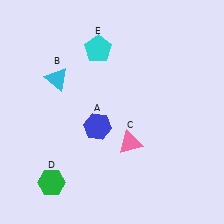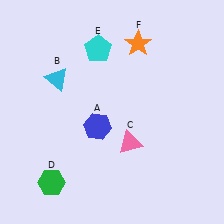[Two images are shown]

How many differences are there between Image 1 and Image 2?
There is 1 difference between the two images.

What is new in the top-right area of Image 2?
An orange star (F) was added in the top-right area of Image 2.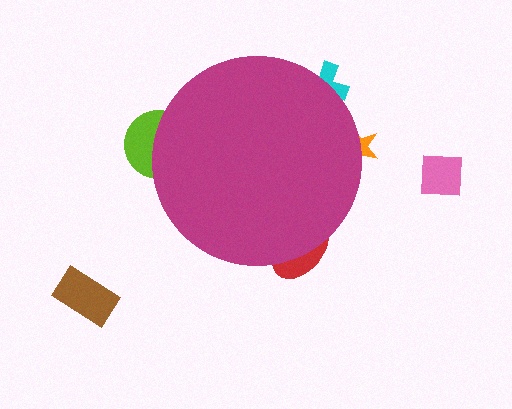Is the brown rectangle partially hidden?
No, the brown rectangle is fully visible.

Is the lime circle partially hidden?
Yes, the lime circle is partially hidden behind the magenta circle.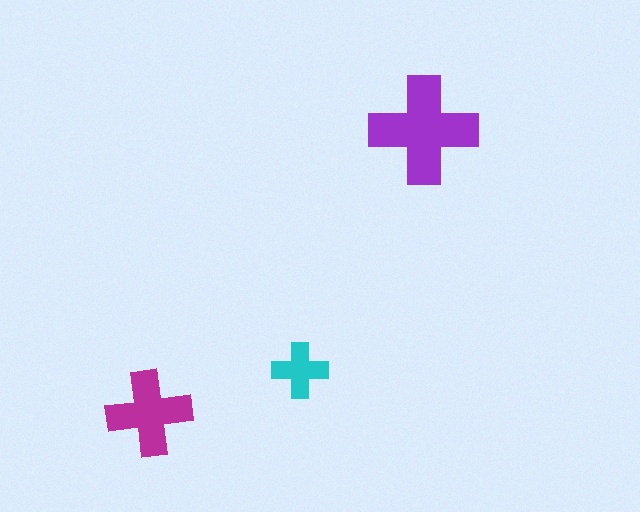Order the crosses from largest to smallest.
the purple one, the magenta one, the cyan one.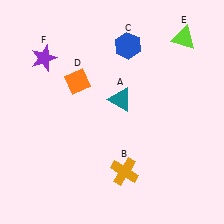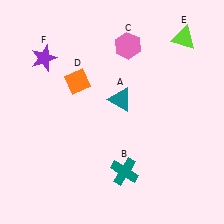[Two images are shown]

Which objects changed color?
B changed from orange to teal. C changed from blue to pink.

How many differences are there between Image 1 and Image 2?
There are 2 differences between the two images.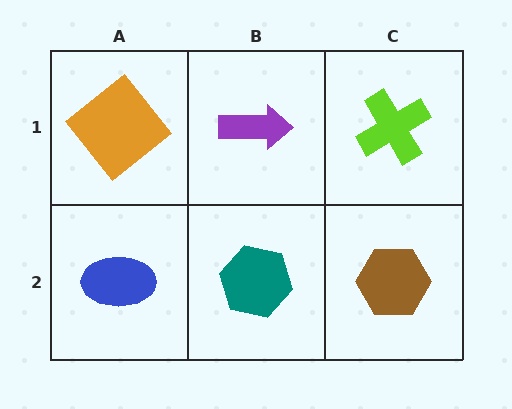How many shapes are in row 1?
3 shapes.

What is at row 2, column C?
A brown hexagon.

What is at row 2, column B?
A teal hexagon.